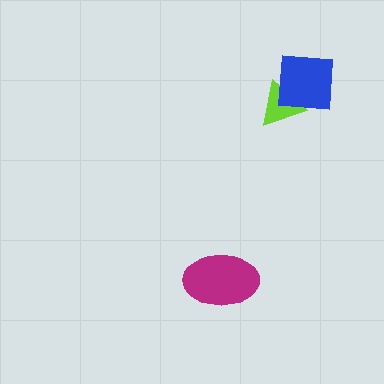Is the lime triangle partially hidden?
Yes, it is partially covered by another shape.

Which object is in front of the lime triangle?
The blue square is in front of the lime triangle.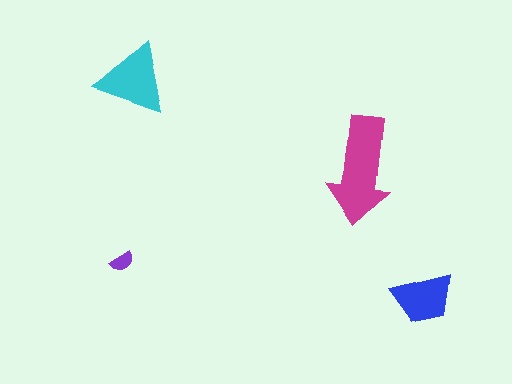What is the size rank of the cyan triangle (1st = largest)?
2nd.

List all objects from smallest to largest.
The purple semicircle, the blue trapezoid, the cyan triangle, the magenta arrow.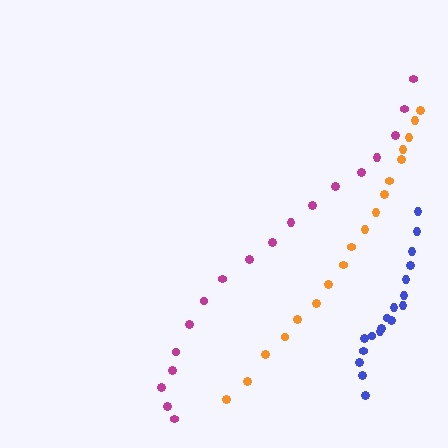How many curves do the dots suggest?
There are 3 distinct paths.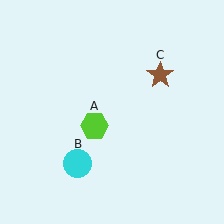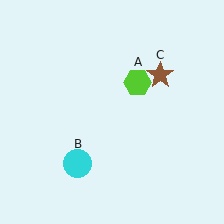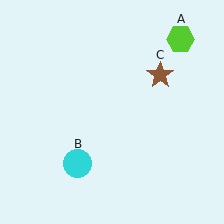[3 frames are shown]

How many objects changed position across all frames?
1 object changed position: lime hexagon (object A).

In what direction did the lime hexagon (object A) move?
The lime hexagon (object A) moved up and to the right.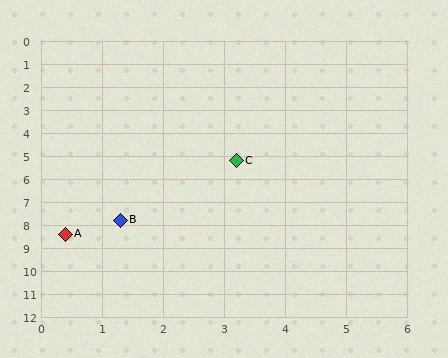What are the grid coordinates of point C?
Point C is at approximately (3.2, 5.2).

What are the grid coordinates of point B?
Point B is at approximately (1.3, 7.8).